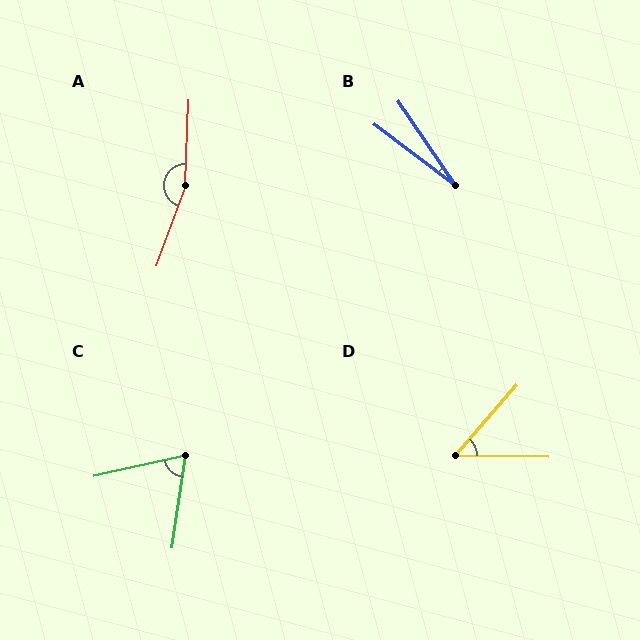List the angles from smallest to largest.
B (19°), D (50°), C (69°), A (162°).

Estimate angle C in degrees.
Approximately 69 degrees.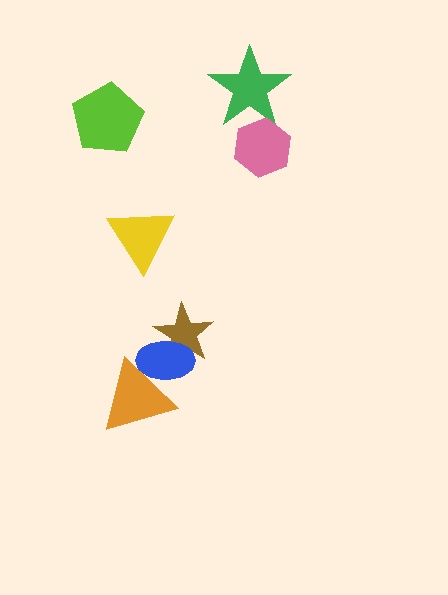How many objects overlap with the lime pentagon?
0 objects overlap with the lime pentagon.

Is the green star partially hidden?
Yes, it is partially covered by another shape.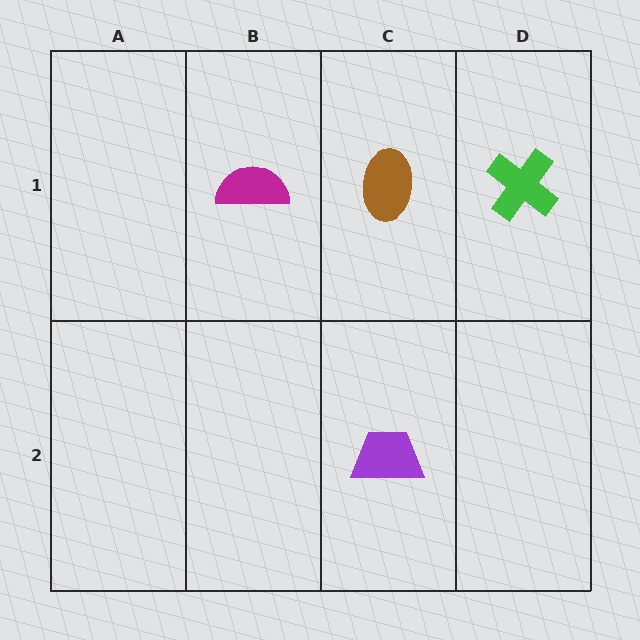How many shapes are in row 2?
1 shape.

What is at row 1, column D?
A green cross.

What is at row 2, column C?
A purple trapezoid.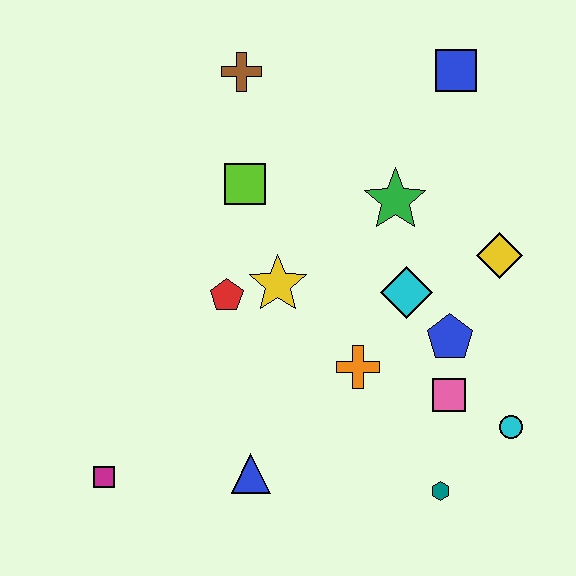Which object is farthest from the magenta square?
The blue square is farthest from the magenta square.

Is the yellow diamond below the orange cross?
No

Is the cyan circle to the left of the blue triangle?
No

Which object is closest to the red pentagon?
The yellow star is closest to the red pentagon.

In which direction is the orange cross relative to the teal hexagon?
The orange cross is above the teal hexagon.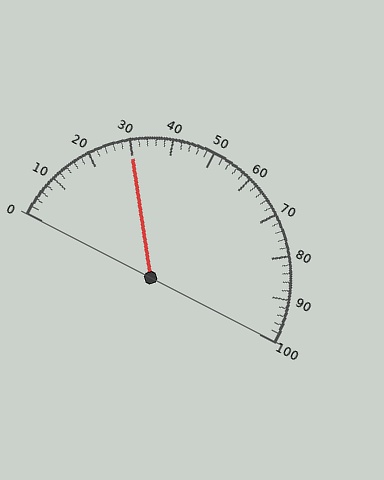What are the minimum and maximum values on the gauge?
The gauge ranges from 0 to 100.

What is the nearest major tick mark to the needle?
The nearest major tick mark is 30.